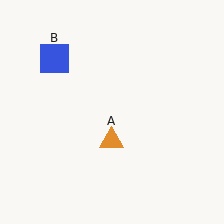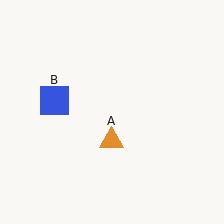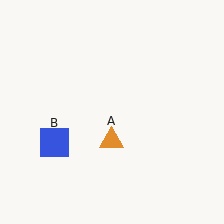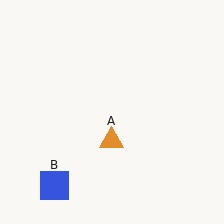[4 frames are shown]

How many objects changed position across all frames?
1 object changed position: blue square (object B).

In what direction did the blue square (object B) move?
The blue square (object B) moved down.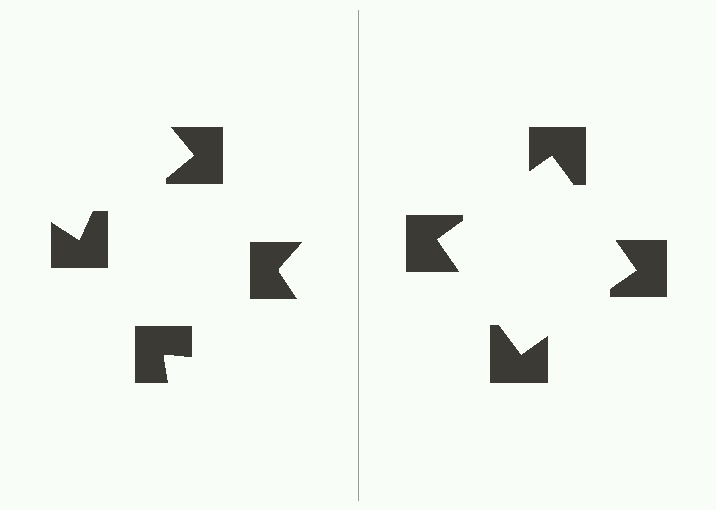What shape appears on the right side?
An illusory square.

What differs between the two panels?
The notched squares are positioned identically on both sides; only the wedge orientations differ. On the right they align to a square; on the left they are misaligned.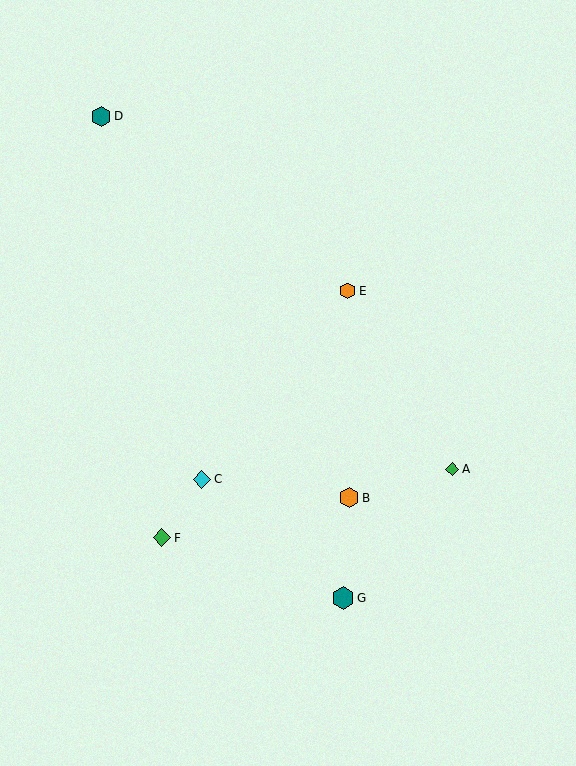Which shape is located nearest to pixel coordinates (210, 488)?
The cyan diamond (labeled C) at (202, 479) is nearest to that location.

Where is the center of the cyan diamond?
The center of the cyan diamond is at (202, 479).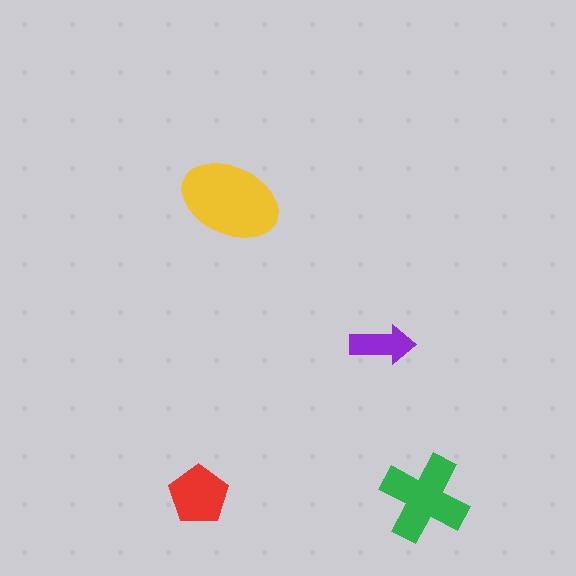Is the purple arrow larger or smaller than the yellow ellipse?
Smaller.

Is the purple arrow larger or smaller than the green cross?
Smaller.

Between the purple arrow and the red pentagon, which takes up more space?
The red pentagon.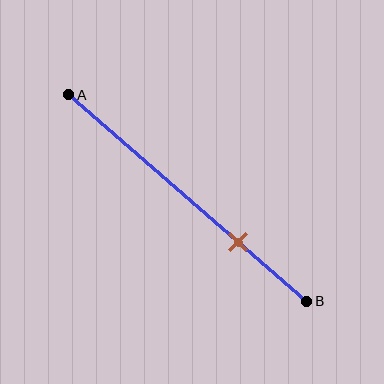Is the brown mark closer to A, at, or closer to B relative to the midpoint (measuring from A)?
The brown mark is closer to point B than the midpoint of segment AB.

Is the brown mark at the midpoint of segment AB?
No, the mark is at about 70% from A, not at the 50% midpoint.